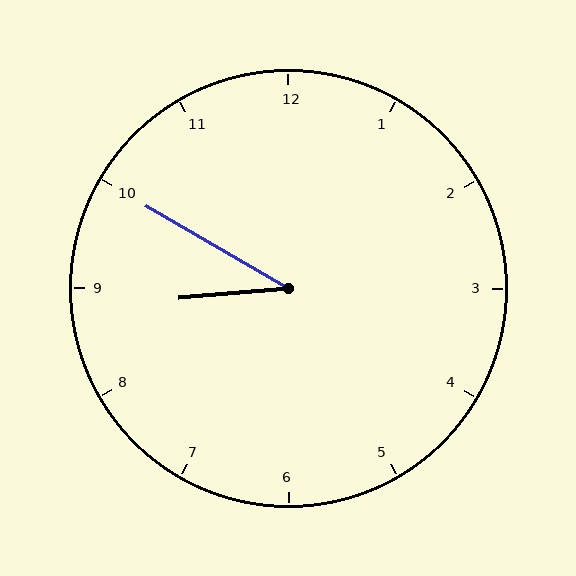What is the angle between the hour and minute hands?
Approximately 35 degrees.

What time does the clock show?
8:50.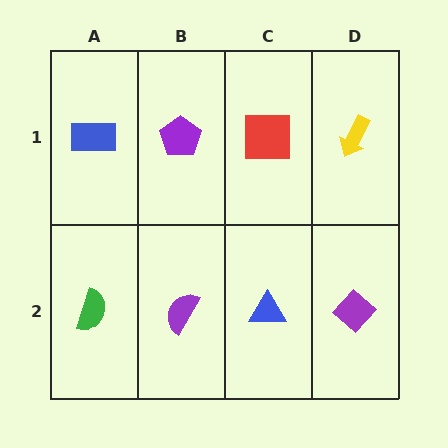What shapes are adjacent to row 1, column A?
A green semicircle (row 2, column A), a purple pentagon (row 1, column B).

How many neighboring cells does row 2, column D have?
2.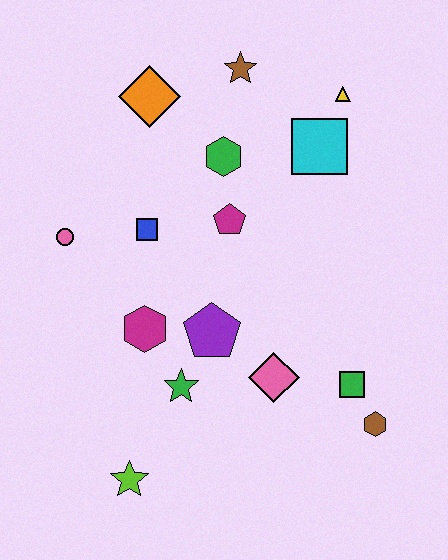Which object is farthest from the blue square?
The brown hexagon is farthest from the blue square.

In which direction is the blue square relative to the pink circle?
The blue square is to the right of the pink circle.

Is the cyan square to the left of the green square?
Yes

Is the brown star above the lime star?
Yes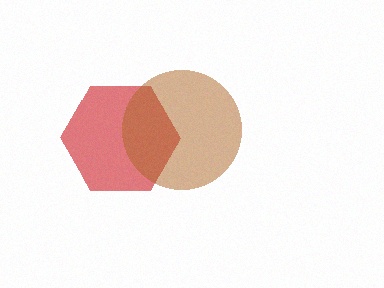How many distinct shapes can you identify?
There are 2 distinct shapes: a red hexagon, a brown circle.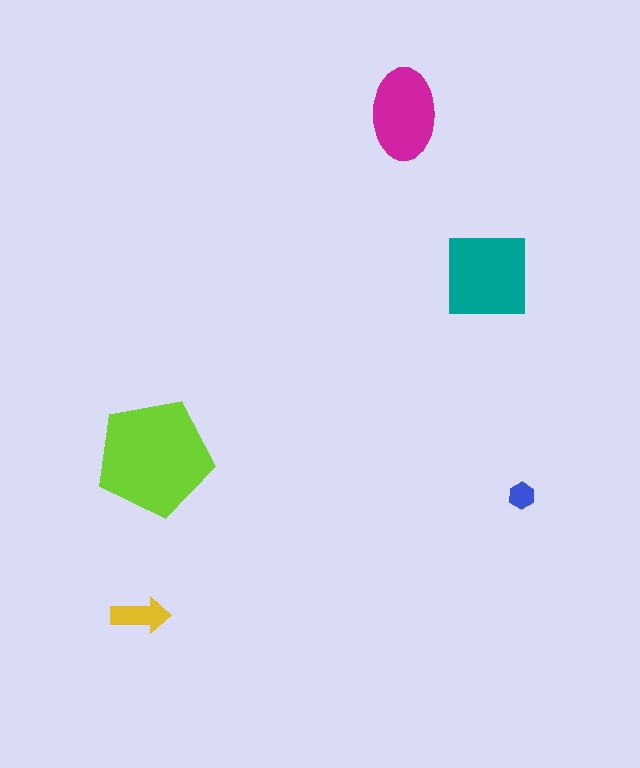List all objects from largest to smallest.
The lime pentagon, the teal square, the magenta ellipse, the yellow arrow, the blue hexagon.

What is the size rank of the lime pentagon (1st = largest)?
1st.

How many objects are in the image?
There are 5 objects in the image.